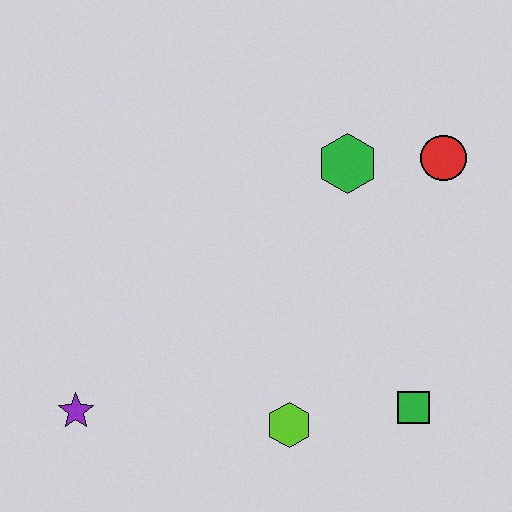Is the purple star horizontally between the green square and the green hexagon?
No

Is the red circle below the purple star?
No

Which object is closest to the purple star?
The lime hexagon is closest to the purple star.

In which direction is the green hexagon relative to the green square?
The green hexagon is above the green square.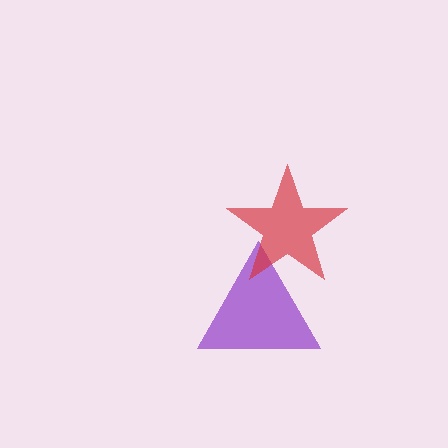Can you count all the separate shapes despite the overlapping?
Yes, there are 2 separate shapes.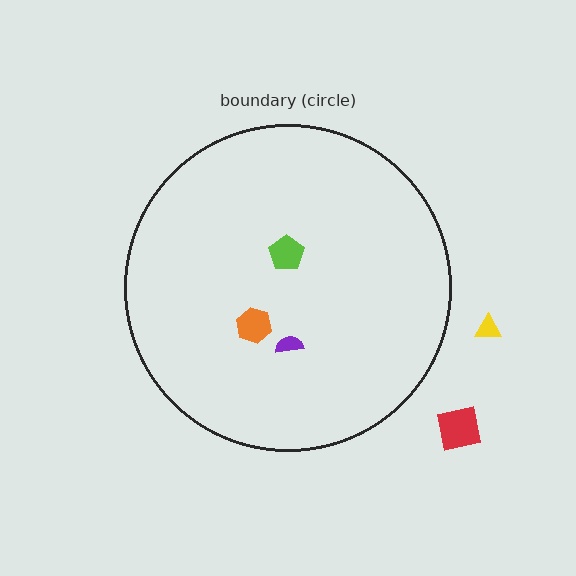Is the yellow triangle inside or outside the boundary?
Outside.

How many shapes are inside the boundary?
3 inside, 2 outside.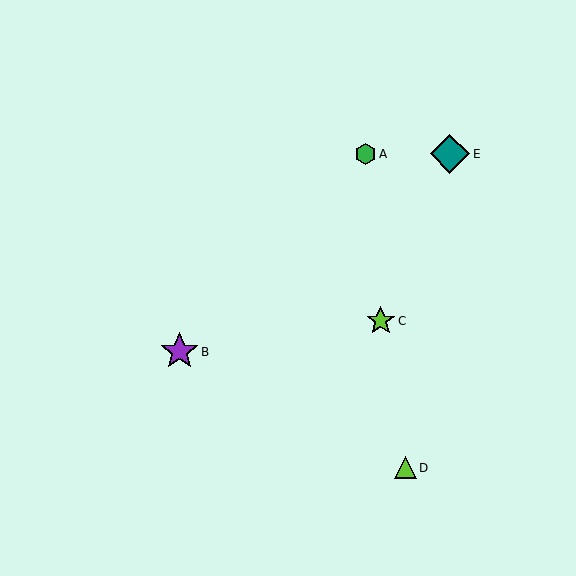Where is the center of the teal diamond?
The center of the teal diamond is at (450, 154).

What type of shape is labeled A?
Shape A is a green hexagon.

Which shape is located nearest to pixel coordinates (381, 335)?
The lime star (labeled C) at (381, 321) is nearest to that location.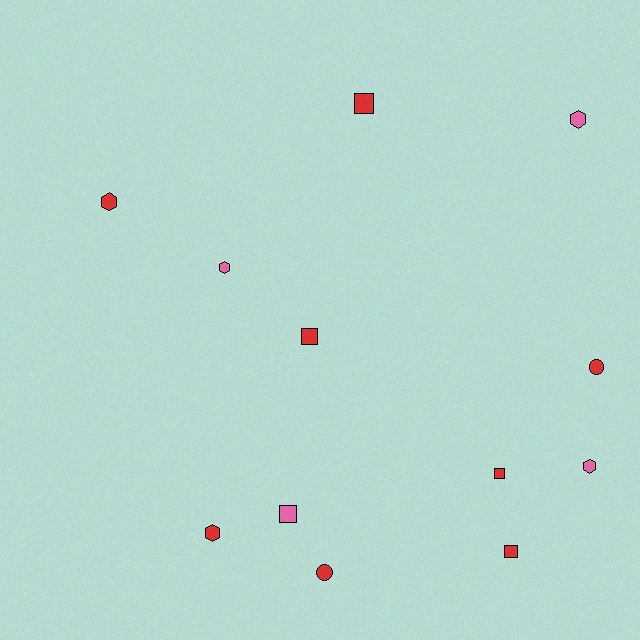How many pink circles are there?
There are no pink circles.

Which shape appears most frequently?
Square, with 5 objects.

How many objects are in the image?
There are 12 objects.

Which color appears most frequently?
Red, with 8 objects.